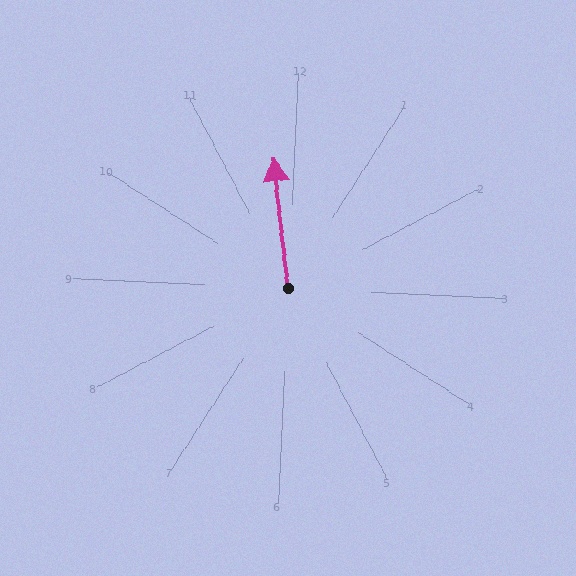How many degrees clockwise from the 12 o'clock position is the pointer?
Approximately 351 degrees.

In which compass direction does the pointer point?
North.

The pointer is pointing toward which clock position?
Roughly 12 o'clock.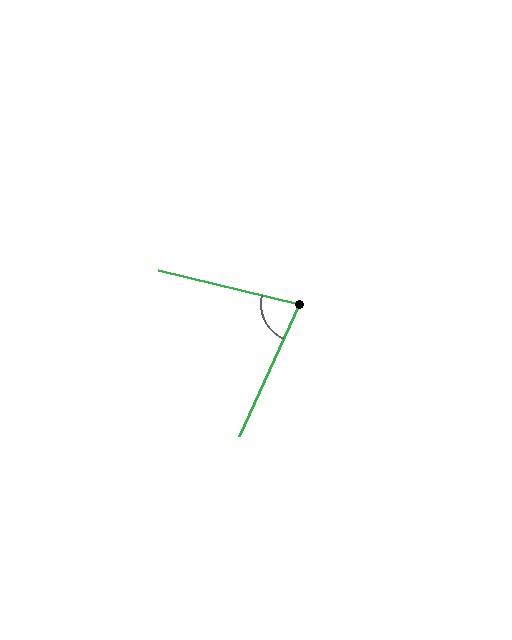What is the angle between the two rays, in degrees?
Approximately 79 degrees.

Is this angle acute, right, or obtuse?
It is acute.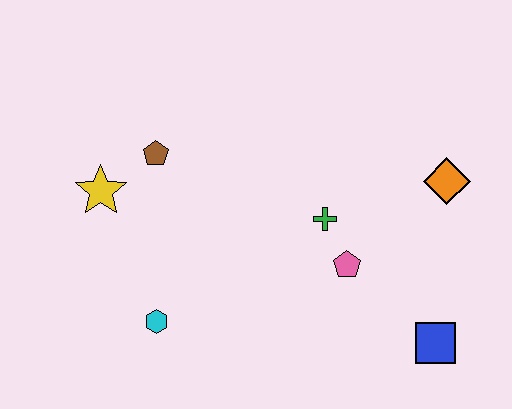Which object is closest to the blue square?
The pink pentagon is closest to the blue square.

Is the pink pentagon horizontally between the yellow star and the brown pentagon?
No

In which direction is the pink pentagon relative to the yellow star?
The pink pentagon is to the right of the yellow star.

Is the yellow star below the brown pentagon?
Yes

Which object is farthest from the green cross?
The yellow star is farthest from the green cross.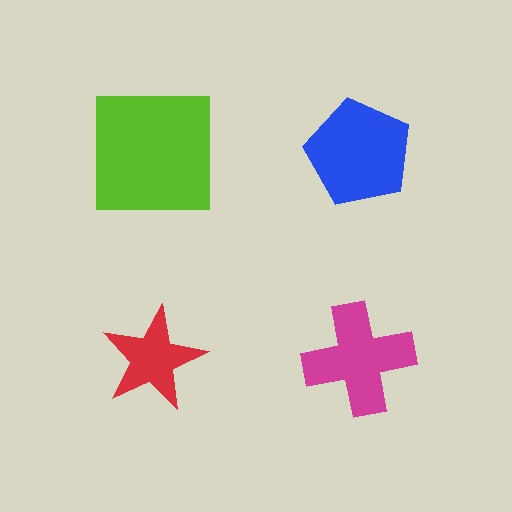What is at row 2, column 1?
A red star.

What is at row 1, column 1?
A lime square.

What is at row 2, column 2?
A magenta cross.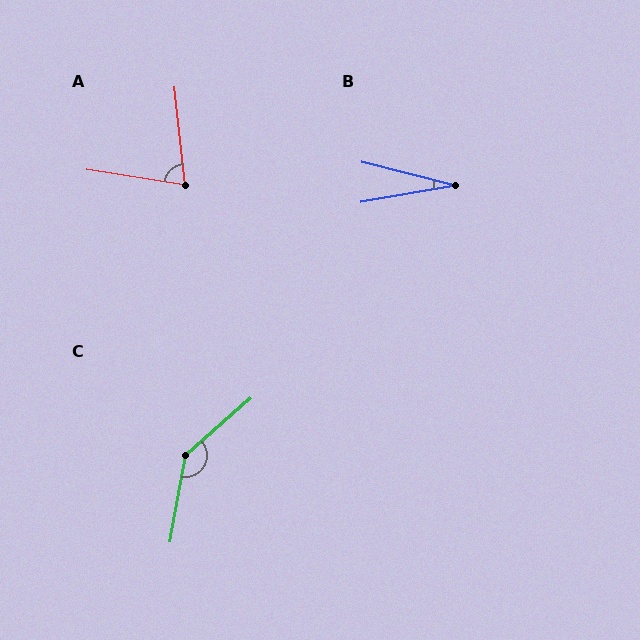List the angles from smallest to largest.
B (24°), A (75°), C (141°).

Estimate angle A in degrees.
Approximately 75 degrees.